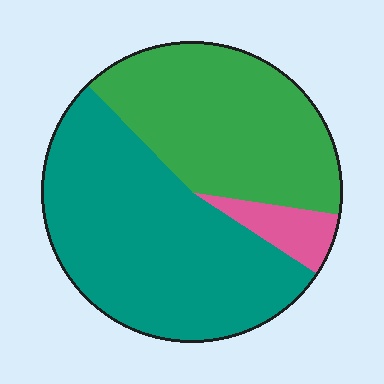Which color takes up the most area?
Teal, at roughly 55%.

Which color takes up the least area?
Pink, at roughly 5%.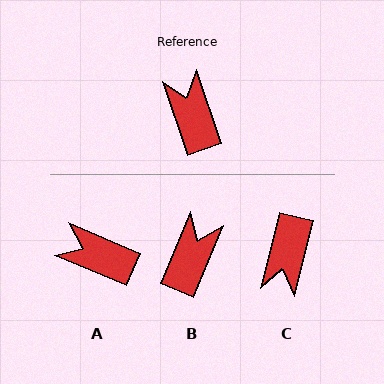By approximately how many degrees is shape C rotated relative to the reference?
Approximately 147 degrees counter-clockwise.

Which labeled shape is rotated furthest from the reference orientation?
C, about 147 degrees away.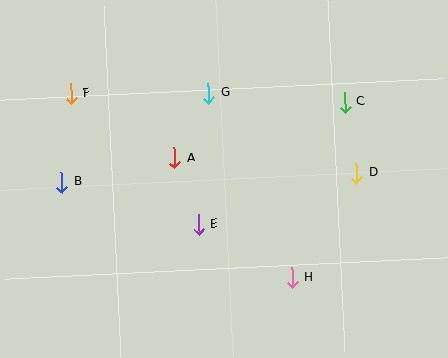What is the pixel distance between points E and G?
The distance between E and G is 132 pixels.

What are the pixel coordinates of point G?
Point G is at (208, 93).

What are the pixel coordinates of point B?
Point B is at (62, 182).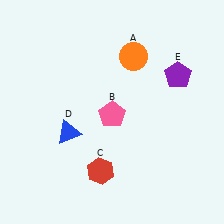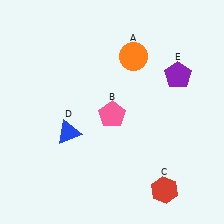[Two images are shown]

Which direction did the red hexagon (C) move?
The red hexagon (C) moved right.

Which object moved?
The red hexagon (C) moved right.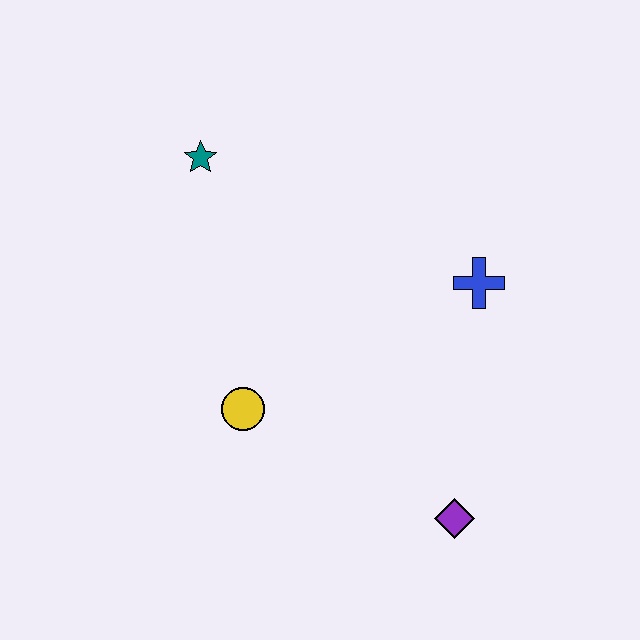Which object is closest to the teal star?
The yellow circle is closest to the teal star.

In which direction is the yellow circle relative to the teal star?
The yellow circle is below the teal star.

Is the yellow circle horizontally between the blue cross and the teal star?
Yes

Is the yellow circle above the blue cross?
No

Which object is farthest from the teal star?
The purple diamond is farthest from the teal star.